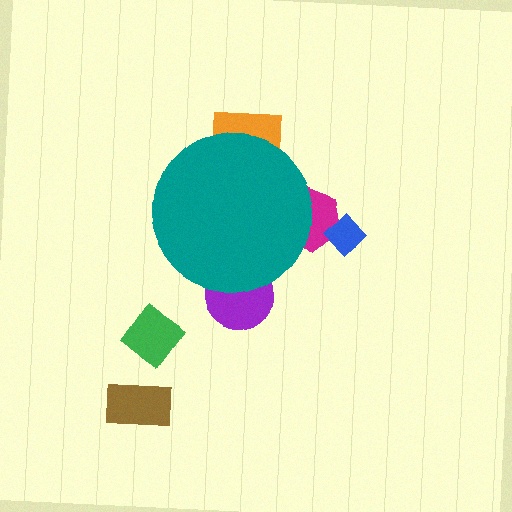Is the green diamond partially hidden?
No, the green diamond is fully visible.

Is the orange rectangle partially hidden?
Yes, the orange rectangle is partially hidden behind the teal circle.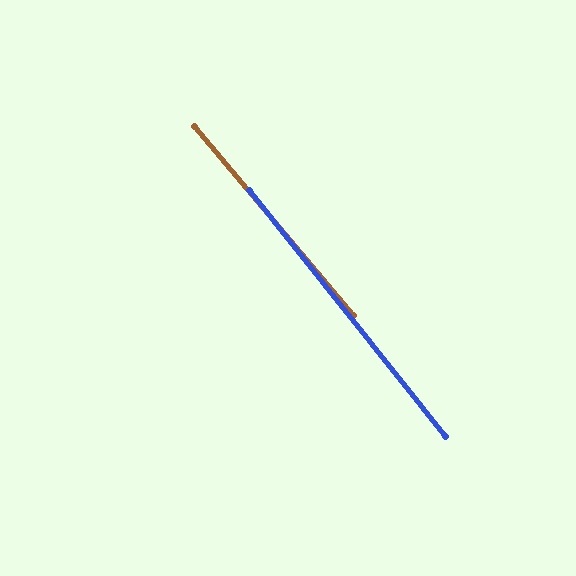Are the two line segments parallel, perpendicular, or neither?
Parallel — their directions differ by only 1.6°.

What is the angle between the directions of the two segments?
Approximately 2 degrees.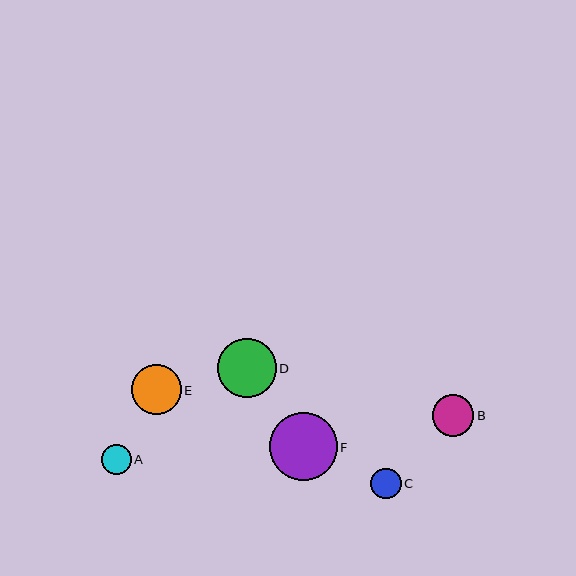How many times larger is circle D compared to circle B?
Circle D is approximately 1.4 times the size of circle B.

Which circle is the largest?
Circle F is the largest with a size of approximately 68 pixels.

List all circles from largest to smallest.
From largest to smallest: F, D, E, B, C, A.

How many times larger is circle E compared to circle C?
Circle E is approximately 1.6 times the size of circle C.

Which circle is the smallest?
Circle A is the smallest with a size of approximately 29 pixels.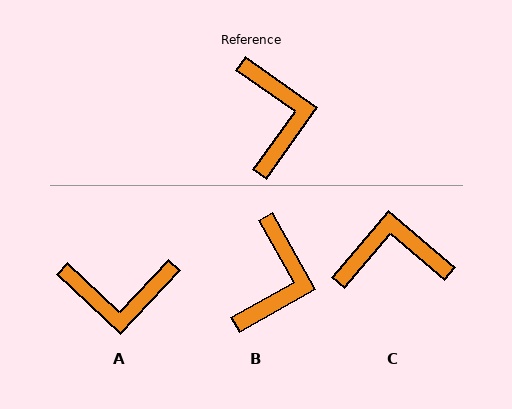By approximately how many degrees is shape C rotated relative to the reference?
Approximately 85 degrees counter-clockwise.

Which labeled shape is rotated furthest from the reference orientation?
A, about 98 degrees away.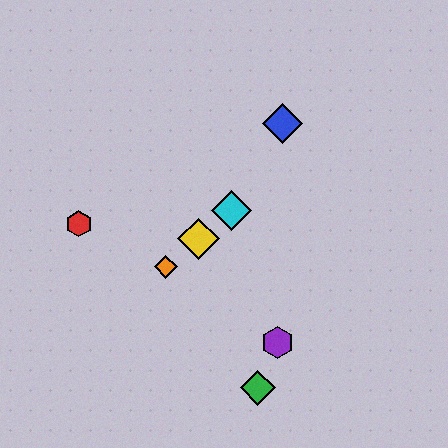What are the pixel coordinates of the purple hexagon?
The purple hexagon is at (278, 342).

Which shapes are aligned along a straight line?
The yellow diamond, the orange diamond, the cyan diamond are aligned along a straight line.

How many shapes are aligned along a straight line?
3 shapes (the yellow diamond, the orange diamond, the cyan diamond) are aligned along a straight line.